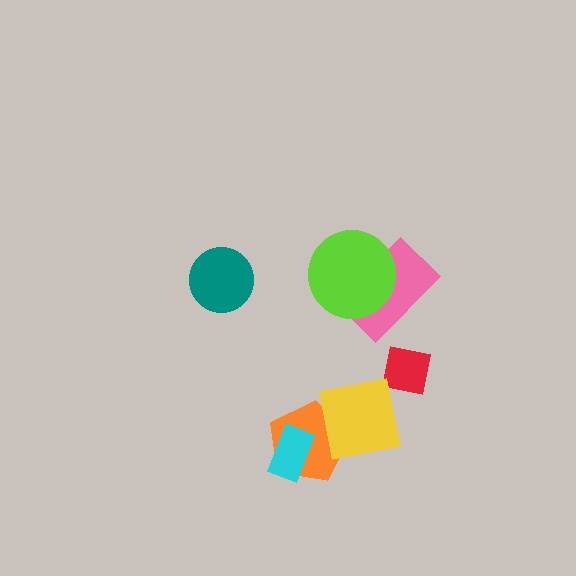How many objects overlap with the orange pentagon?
2 objects overlap with the orange pentagon.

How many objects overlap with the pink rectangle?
1 object overlaps with the pink rectangle.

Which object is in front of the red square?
The yellow square is in front of the red square.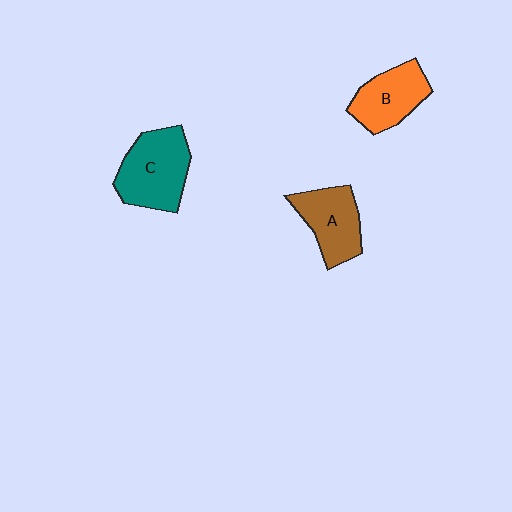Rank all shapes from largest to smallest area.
From largest to smallest: C (teal), A (brown), B (orange).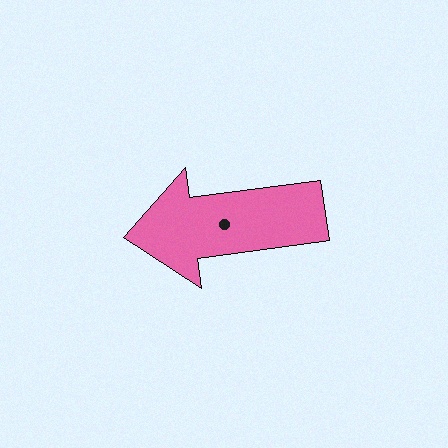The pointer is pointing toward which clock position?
Roughly 9 o'clock.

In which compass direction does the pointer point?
West.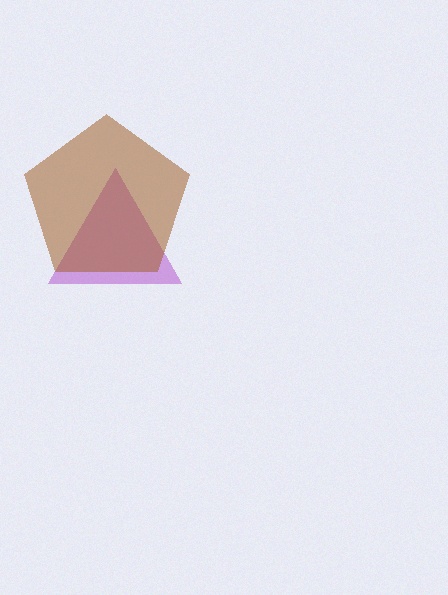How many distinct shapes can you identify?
There are 2 distinct shapes: a purple triangle, a brown pentagon.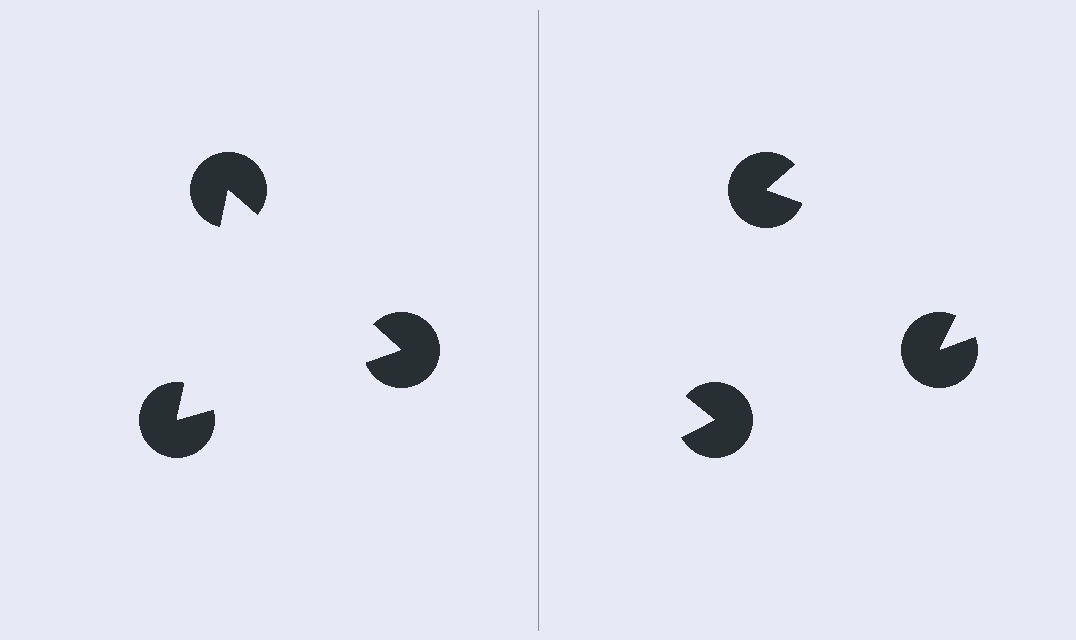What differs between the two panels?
The pac-man discs are positioned identically on both sides; only the wedge orientations differ. On the left they align to a triangle; on the right they are misaligned.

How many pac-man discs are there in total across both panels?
6 — 3 on each side.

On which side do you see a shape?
An illusory triangle appears on the left side. On the right side the wedge cuts are rotated, so no coherent shape forms.